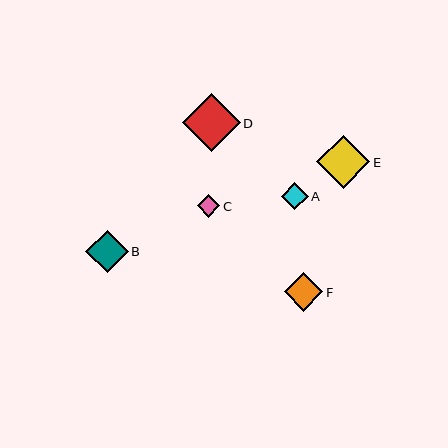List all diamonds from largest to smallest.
From largest to smallest: D, E, B, F, A, C.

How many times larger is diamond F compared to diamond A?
Diamond F is approximately 1.4 times the size of diamond A.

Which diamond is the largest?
Diamond D is the largest with a size of approximately 58 pixels.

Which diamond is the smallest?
Diamond C is the smallest with a size of approximately 23 pixels.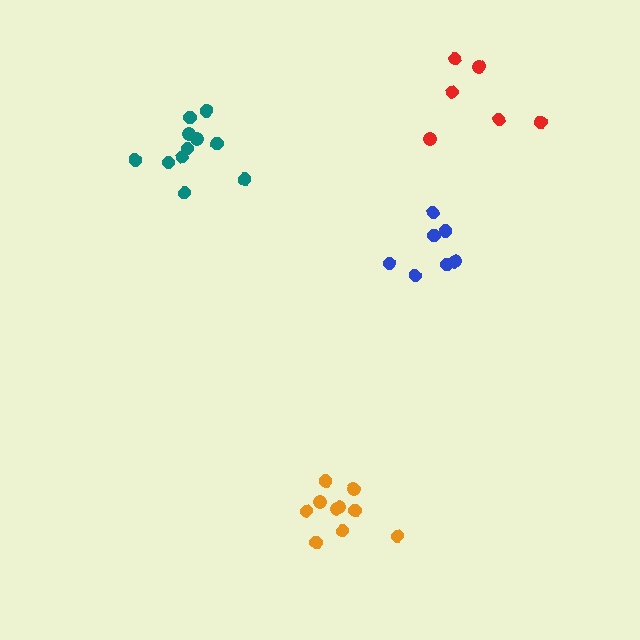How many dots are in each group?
Group 1: 11 dots, Group 2: 6 dots, Group 3: 10 dots, Group 4: 7 dots (34 total).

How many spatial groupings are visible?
There are 4 spatial groupings.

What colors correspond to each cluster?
The clusters are colored: teal, red, orange, blue.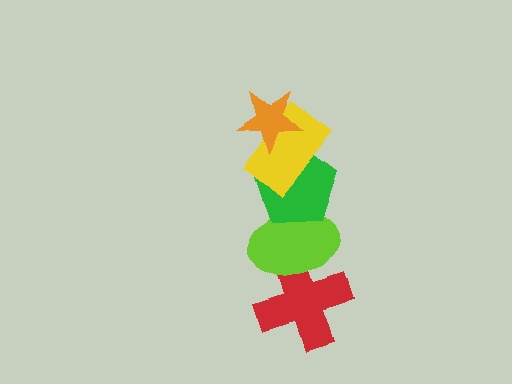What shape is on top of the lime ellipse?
The green pentagon is on top of the lime ellipse.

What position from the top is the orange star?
The orange star is 1st from the top.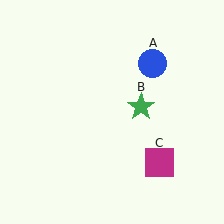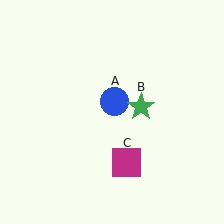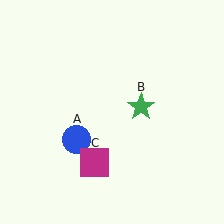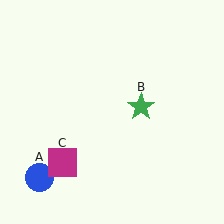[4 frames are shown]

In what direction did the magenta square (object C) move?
The magenta square (object C) moved left.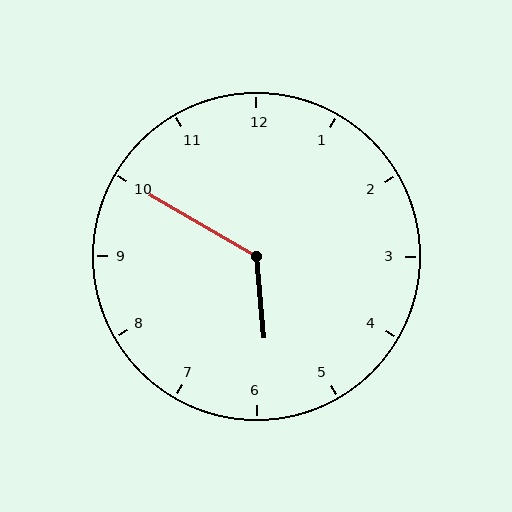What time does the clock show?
5:50.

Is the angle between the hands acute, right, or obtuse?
It is obtuse.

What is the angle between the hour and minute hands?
Approximately 125 degrees.